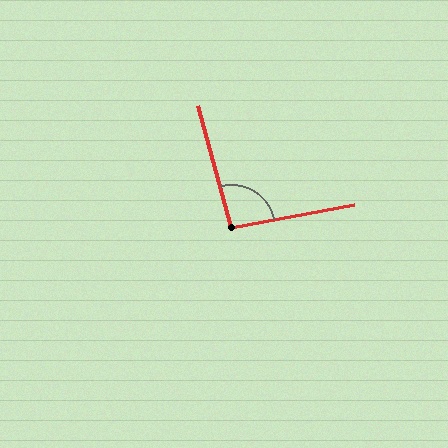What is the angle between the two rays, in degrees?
Approximately 94 degrees.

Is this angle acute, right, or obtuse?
It is approximately a right angle.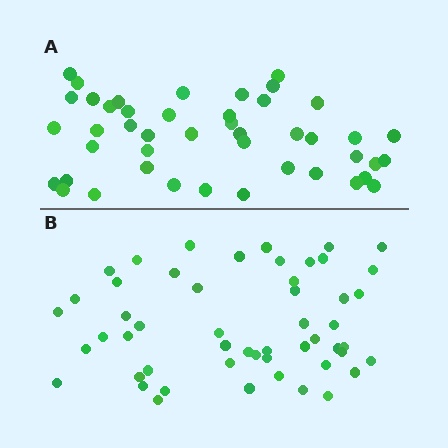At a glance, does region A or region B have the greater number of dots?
Region B (the bottom region) has more dots.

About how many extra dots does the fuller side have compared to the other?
Region B has roughly 8 or so more dots than region A.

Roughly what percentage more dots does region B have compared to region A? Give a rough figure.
About 15% more.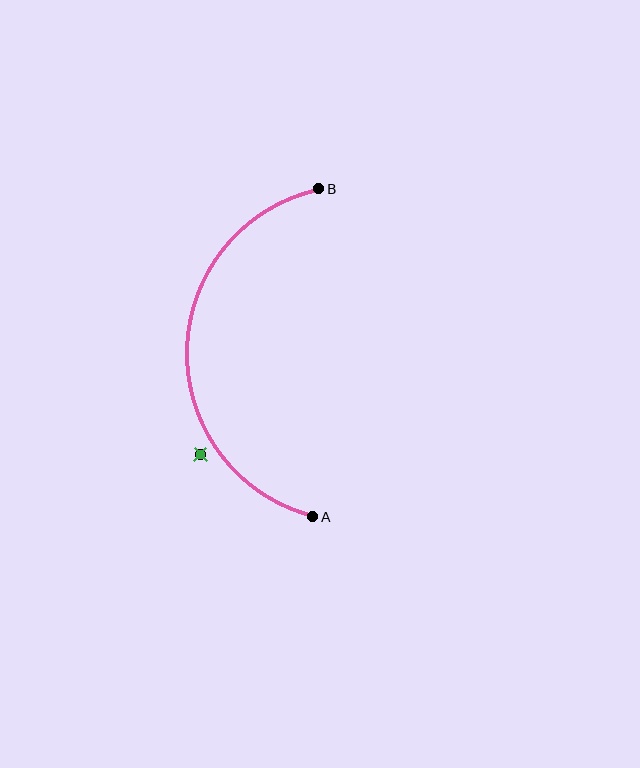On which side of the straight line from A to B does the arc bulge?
The arc bulges to the left of the straight line connecting A and B.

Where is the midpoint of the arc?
The arc midpoint is the point on the curve farthest from the straight line joining A and B. It sits to the left of that line.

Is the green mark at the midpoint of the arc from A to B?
No — the green mark does not lie on the arc at all. It sits slightly outside the curve.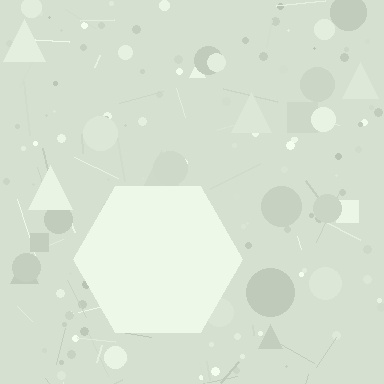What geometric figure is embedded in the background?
A hexagon is embedded in the background.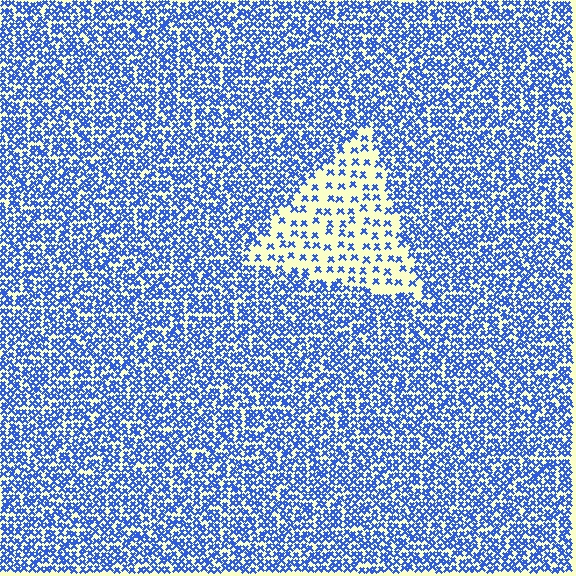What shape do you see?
I see a triangle.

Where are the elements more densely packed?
The elements are more densely packed outside the triangle boundary.